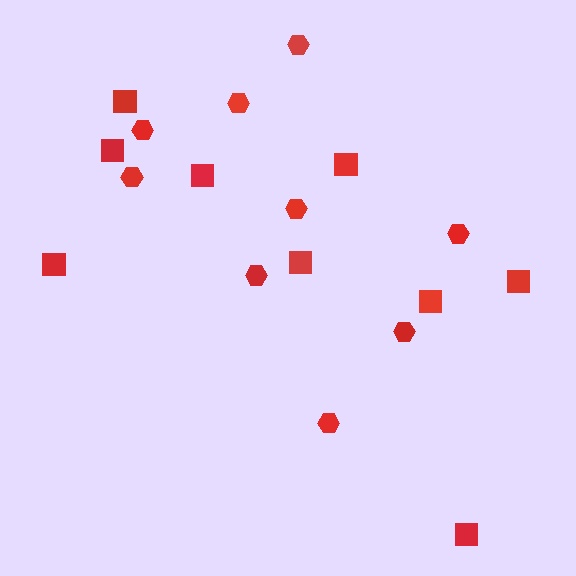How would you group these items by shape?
There are 2 groups: one group of hexagons (9) and one group of squares (9).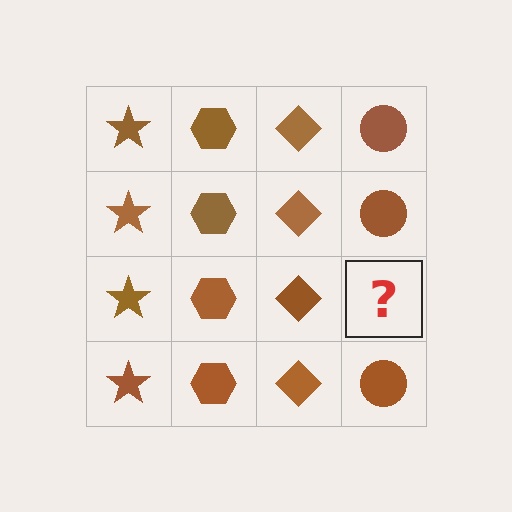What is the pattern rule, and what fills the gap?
The rule is that each column has a consistent shape. The gap should be filled with a brown circle.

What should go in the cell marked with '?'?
The missing cell should contain a brown circle.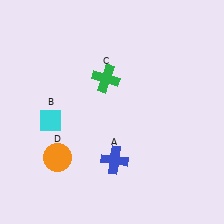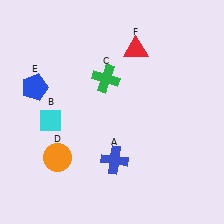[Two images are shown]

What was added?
A blue pentagon (E), a red triangle (F) were added in Image 2.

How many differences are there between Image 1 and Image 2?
There are 2 differences between the two images.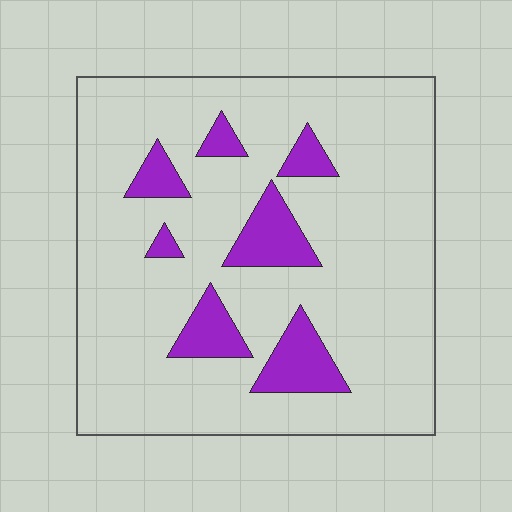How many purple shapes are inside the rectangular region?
7.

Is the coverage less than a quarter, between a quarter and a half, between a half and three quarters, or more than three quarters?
Less than a quarter.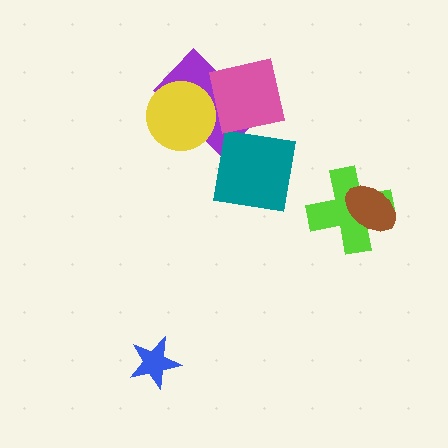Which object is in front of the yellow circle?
The pink square is in front of the yellow circle.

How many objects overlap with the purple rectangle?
2 objects overlap with the purple rectangle.